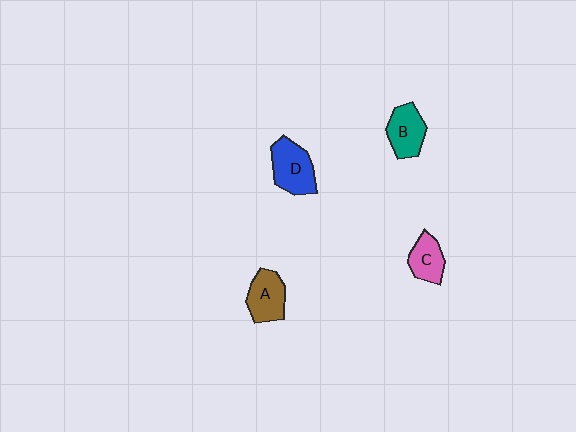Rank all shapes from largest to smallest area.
From largest to smallest: D (blue), A (brown), B (teal), C (pink).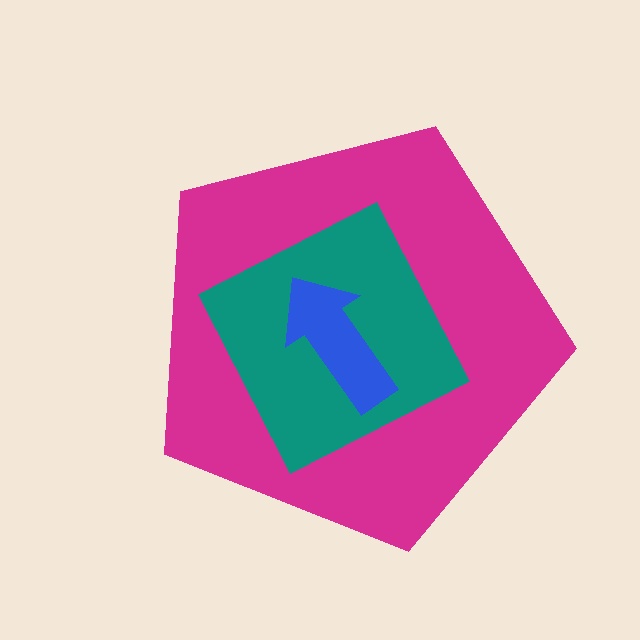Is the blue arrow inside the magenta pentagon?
Yes.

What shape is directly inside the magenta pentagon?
The teal square.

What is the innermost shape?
The blue arrow.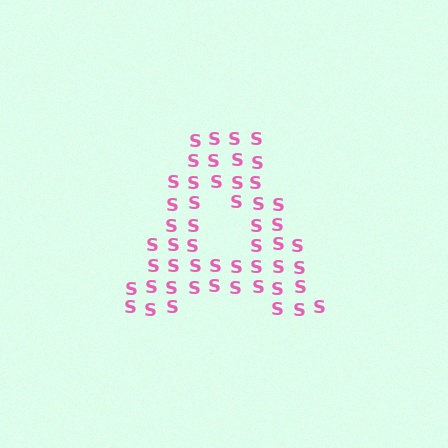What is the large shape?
The large shape is the letter A.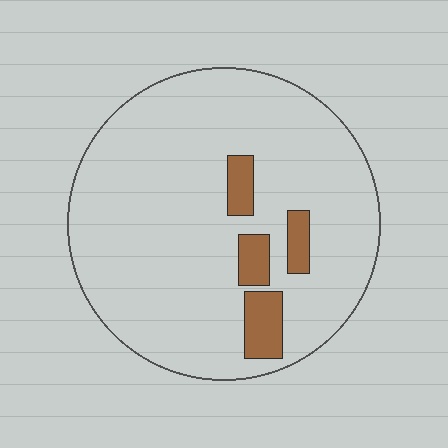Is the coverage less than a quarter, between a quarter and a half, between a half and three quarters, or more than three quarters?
Less than a quarter.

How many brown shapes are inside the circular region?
4.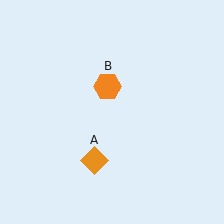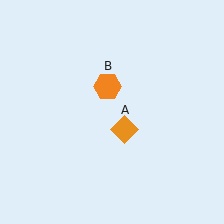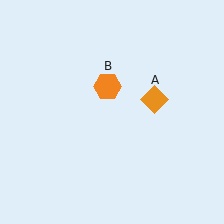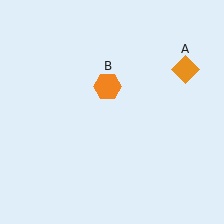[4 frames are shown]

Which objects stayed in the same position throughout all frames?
Orange hexagon (object B) remained stationary.